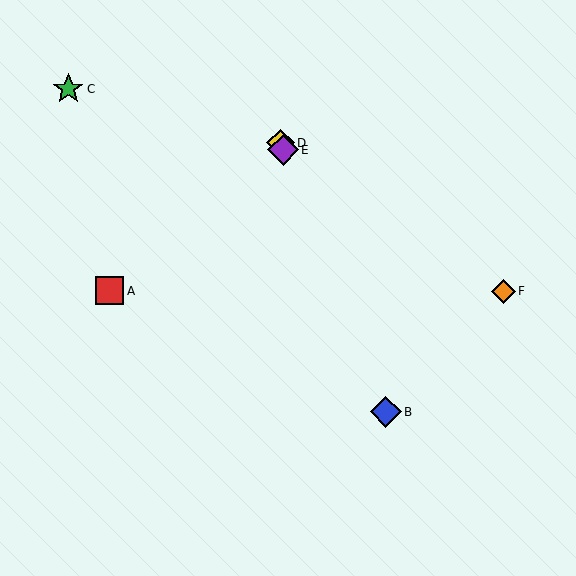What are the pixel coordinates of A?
Object A is at (110, 291).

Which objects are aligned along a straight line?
Objects B, D, E are aligned along a straight line.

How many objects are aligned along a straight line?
3 objects (B, D, E) are aligned along a straight line.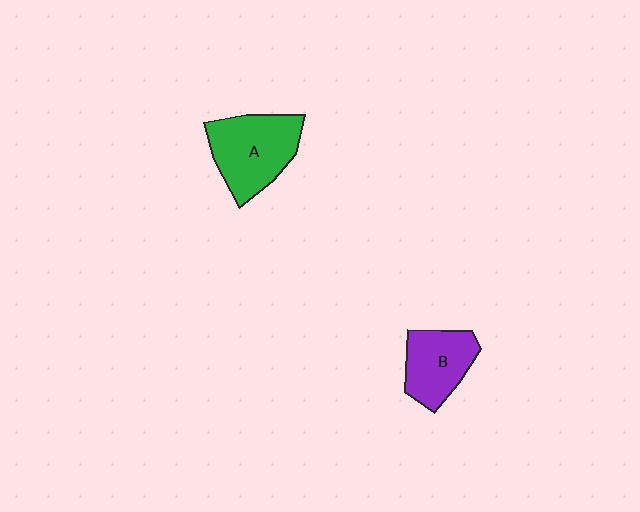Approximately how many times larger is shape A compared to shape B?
Approximately 1.3 times.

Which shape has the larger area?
Shape A (green).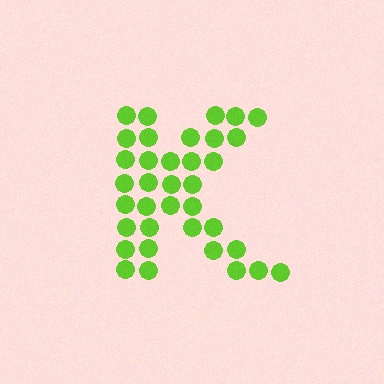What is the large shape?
The large shape is the letter K.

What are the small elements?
The small elements are circles.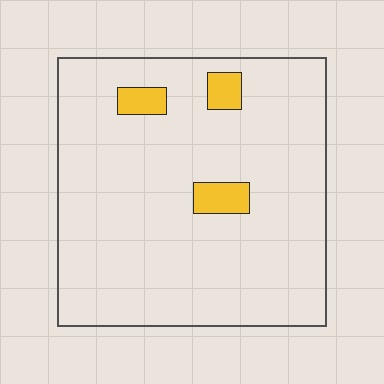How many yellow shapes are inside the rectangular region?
3.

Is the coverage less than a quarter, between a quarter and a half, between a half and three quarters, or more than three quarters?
Less than a quarter.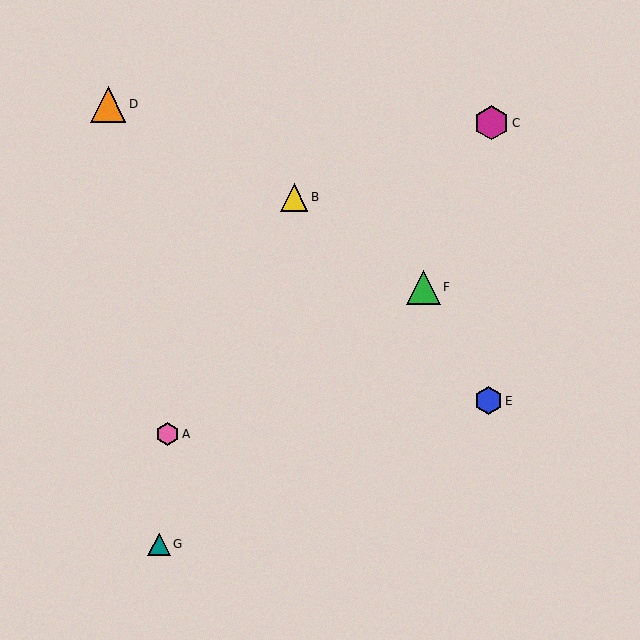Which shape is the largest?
The orange triangle (labeled D) is the largest.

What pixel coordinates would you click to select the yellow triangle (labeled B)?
Click at (294, 197) to select the yellow triangle B.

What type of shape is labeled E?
Shape E is a blue hexagon.